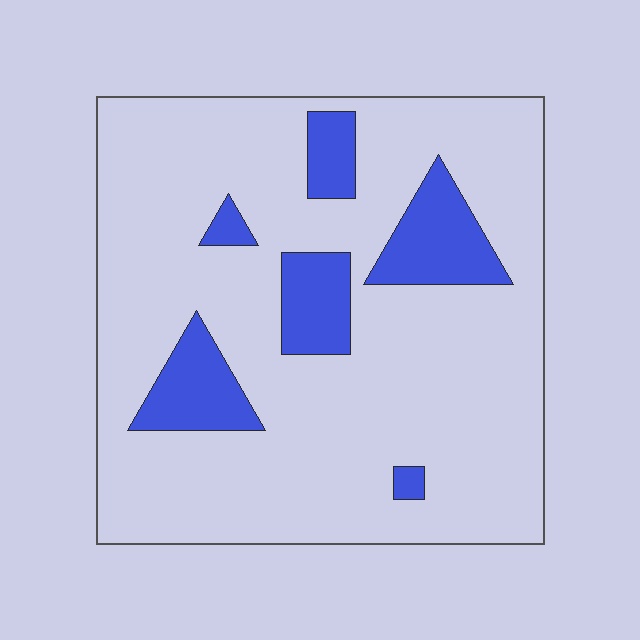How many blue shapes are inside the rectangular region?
6.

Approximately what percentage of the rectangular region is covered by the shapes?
Approximately 15%.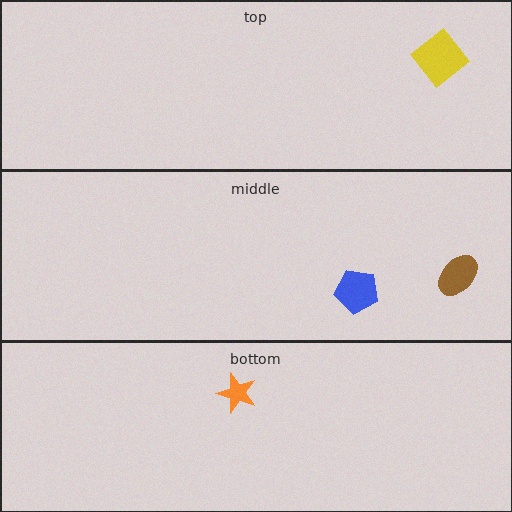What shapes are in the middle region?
The blue pentagon, the brown ellipse.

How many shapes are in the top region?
1.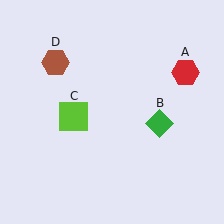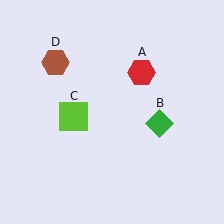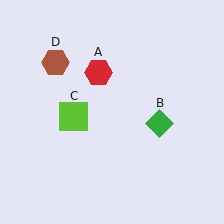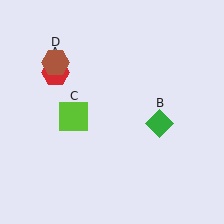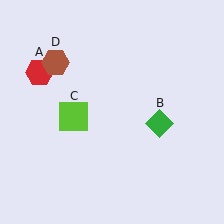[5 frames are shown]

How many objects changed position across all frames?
1 object changed position: red hexagon (object A).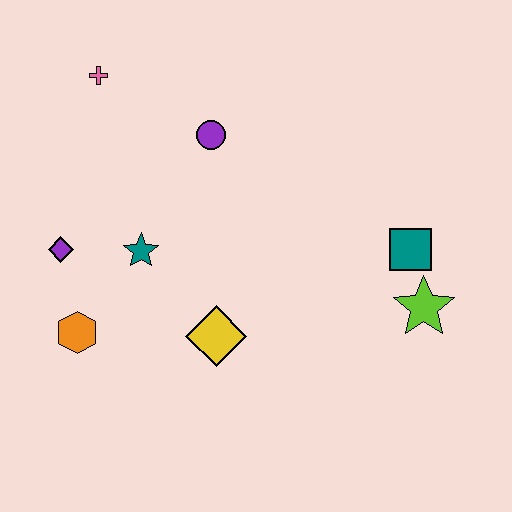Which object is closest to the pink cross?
The purple circle is closest to the pink cross.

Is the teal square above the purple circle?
No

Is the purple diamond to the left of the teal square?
Yes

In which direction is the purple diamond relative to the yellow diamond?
The purple diamond is to the left of the yellow diamond.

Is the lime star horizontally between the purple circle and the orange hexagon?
No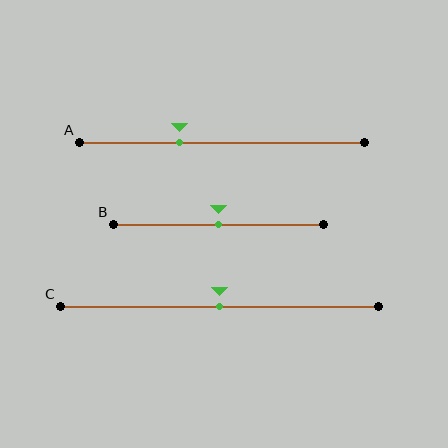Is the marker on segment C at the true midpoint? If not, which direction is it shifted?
Yes, the marker on segment C is at the true midpoint.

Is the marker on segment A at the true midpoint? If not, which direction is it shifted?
No, the marker on segment A is shifted to the left by about 15% of the segment length.